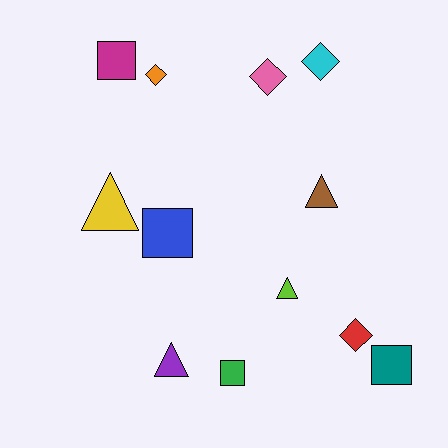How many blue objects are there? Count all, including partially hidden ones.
There is 1 blue object.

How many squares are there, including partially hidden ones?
There are 4 squares.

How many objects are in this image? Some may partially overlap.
There are 12 objects.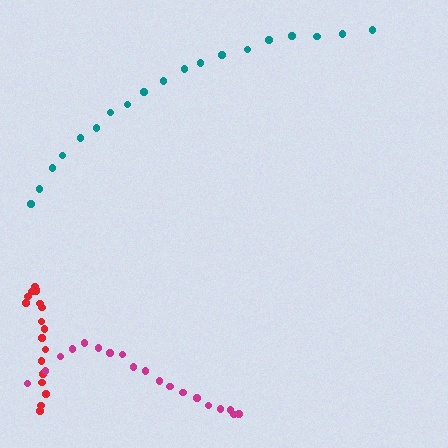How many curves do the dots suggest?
There are 3 distinct paths.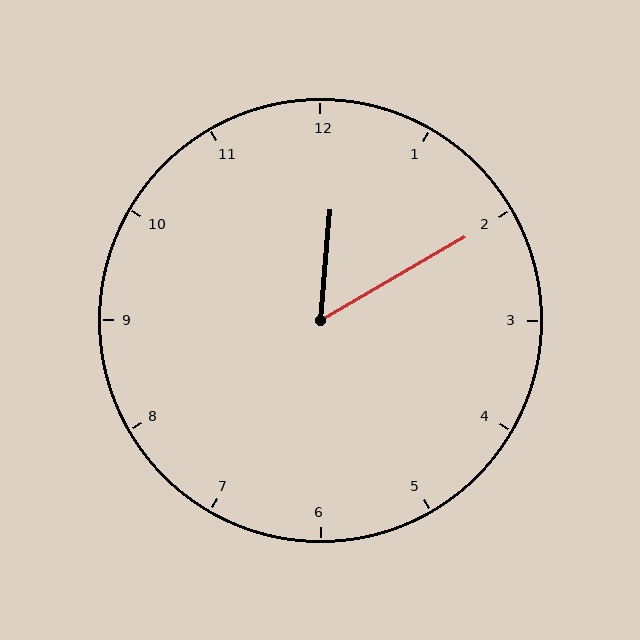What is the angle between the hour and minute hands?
Approximately 55 degrees.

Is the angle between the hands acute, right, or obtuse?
It is acute.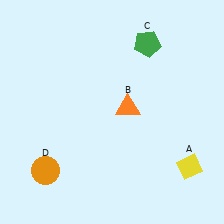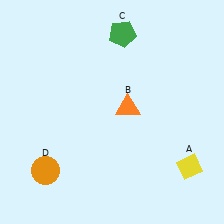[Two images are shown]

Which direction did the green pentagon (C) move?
The green pentagon (C) moved left.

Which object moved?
The green pentagon (C) moved left.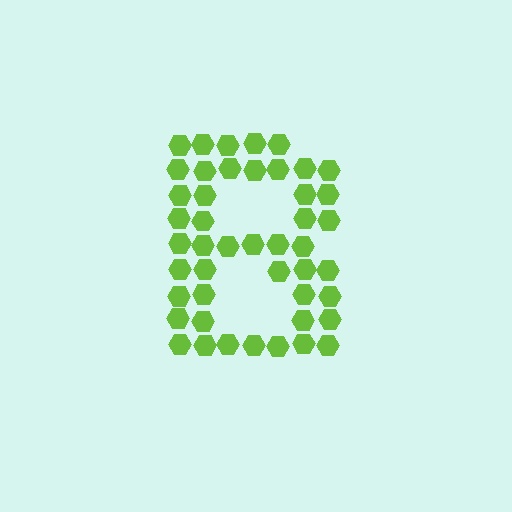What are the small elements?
The small elements are hexagons.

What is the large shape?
The large shape is the letter B.